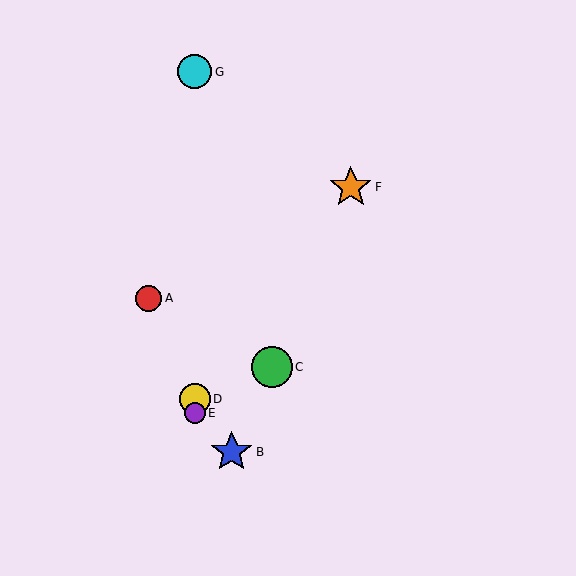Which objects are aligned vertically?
Objects D, E, G are aligned vertically.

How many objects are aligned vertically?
3 objects (D, E, G) are aligned vertically.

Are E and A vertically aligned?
No, E is at x≈195 and A is at x≈149.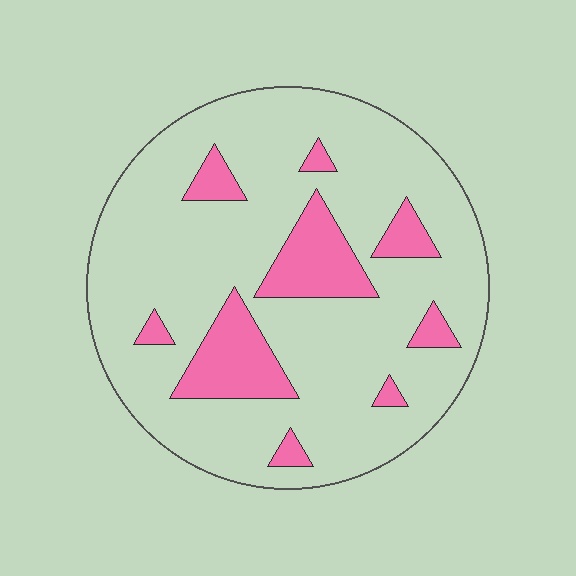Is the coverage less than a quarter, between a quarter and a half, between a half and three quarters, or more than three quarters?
Less than a quarter.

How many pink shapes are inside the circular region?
9.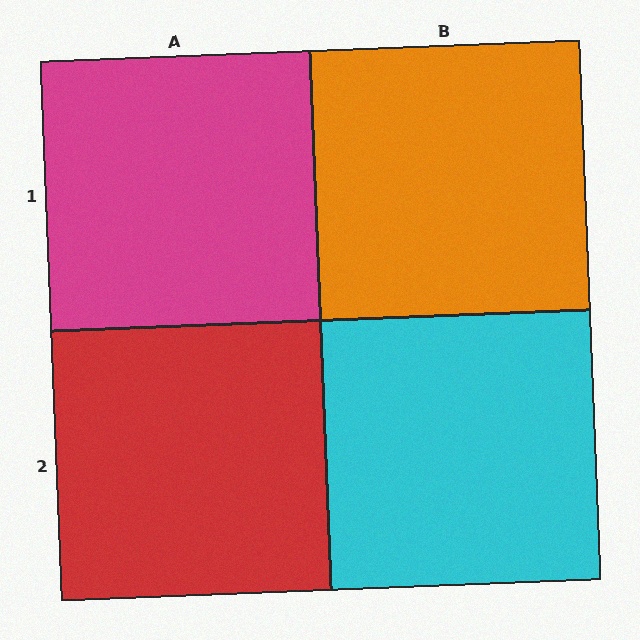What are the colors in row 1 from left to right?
Magenta, orange.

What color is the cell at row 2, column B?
Cyan.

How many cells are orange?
1 cell is orange.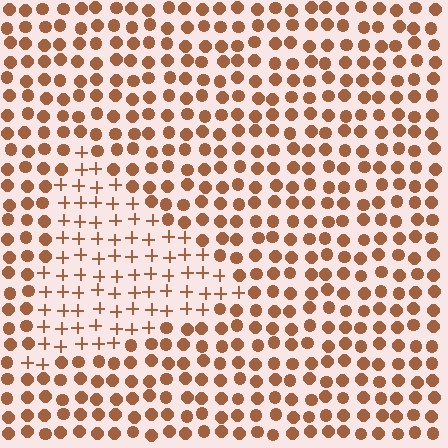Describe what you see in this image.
The image is filled with small brown elements arranged in a uniform grid. A triangle-shaped region contains plus signs, while the surrounding area contains circles. The boundary is defined purely by the change in element shape.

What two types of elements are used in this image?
The image uses plus signs inside the triangle region and circles outside it.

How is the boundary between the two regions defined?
The boundary is defined by a change in element shape: plus signs inside vs. circles outside. All elements share the same color and spacing.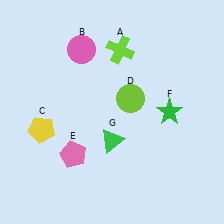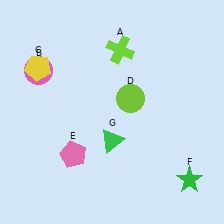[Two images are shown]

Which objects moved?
The objects that moved are: the pink circle (B), the yellow pentagon (C), the green star (F).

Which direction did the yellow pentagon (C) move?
The yellow pentagon (C) moved up.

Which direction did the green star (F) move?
The green star (F) moved down.